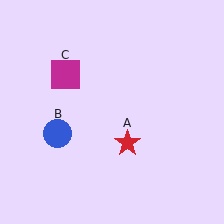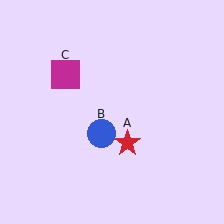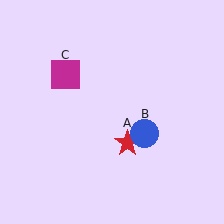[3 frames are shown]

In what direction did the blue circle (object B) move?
The blue circle (object B) moved right.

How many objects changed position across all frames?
1 object changed position: blue circle (object B).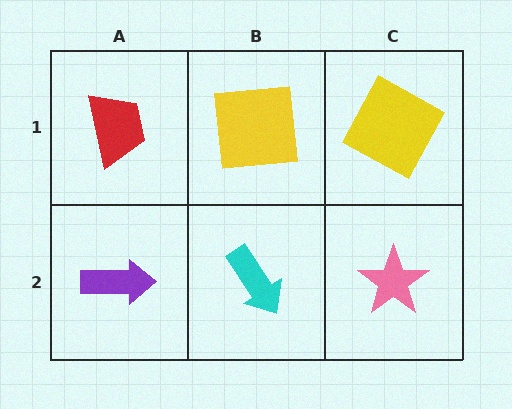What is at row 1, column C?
A yellow square.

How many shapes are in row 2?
3 shapes.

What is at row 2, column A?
A purple arrow.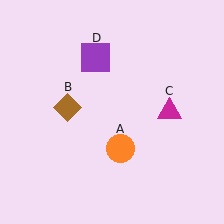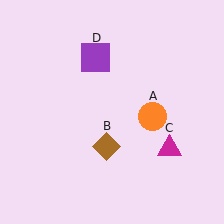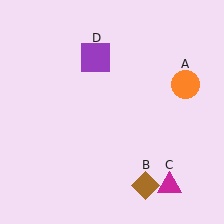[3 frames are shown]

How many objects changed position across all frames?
3 objects changed position: orange circle (object A), brown diamond (object B), magenta triangle (object C).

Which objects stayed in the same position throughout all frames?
Purple square (object D) remained stationary.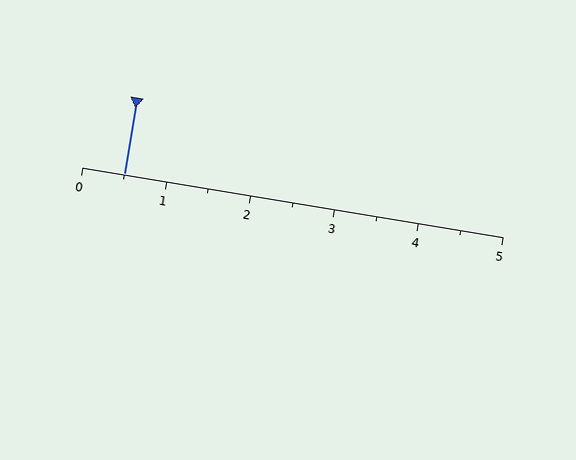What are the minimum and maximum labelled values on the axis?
The axis runs from 0 to 5.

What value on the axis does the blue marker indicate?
The marker indicates approximately 0.5.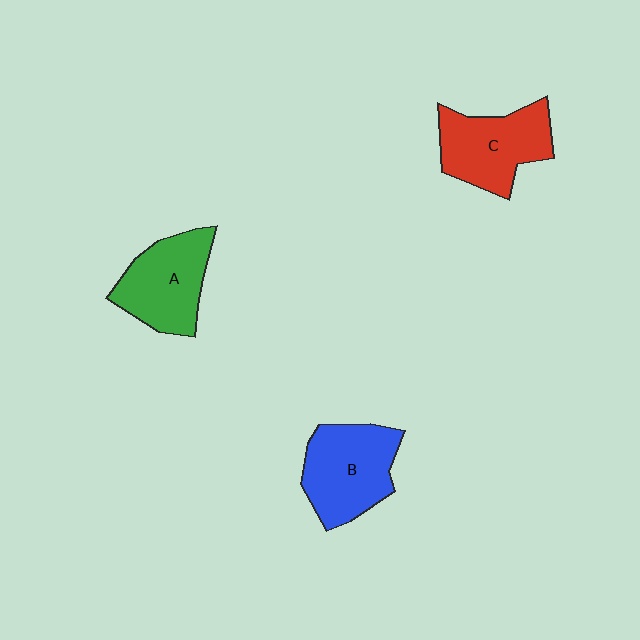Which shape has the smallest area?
Shape A (green).